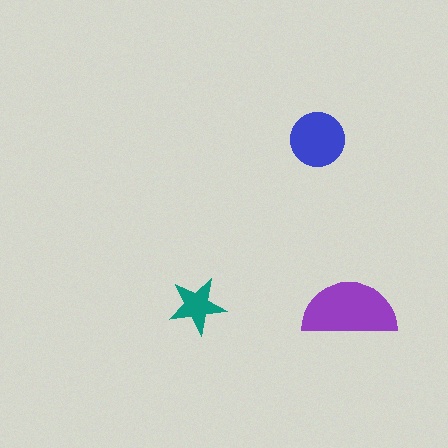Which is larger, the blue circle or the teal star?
The blue circle.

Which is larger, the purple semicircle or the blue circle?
The purple semicircle.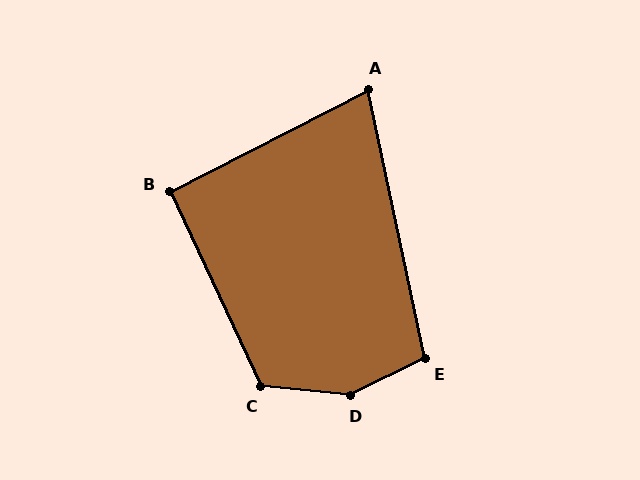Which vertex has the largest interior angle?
D, at approximately 148 degrees.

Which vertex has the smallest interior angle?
A, at approximately 75 degrees.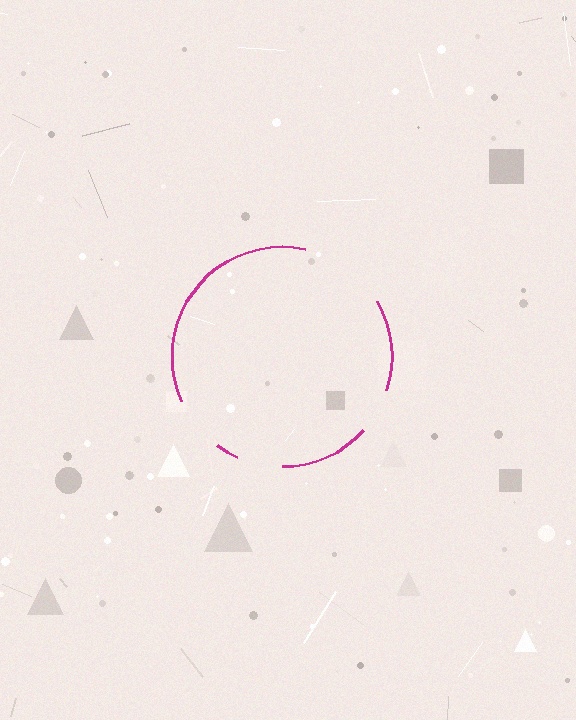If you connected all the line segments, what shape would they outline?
They would outline a circle.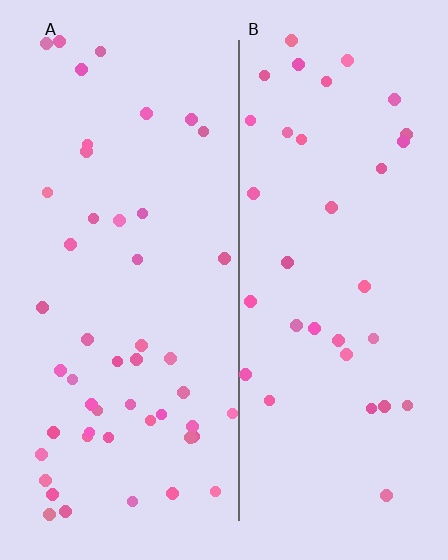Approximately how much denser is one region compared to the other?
Approximately 1.4× — region A over region B.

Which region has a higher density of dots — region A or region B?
A (the left).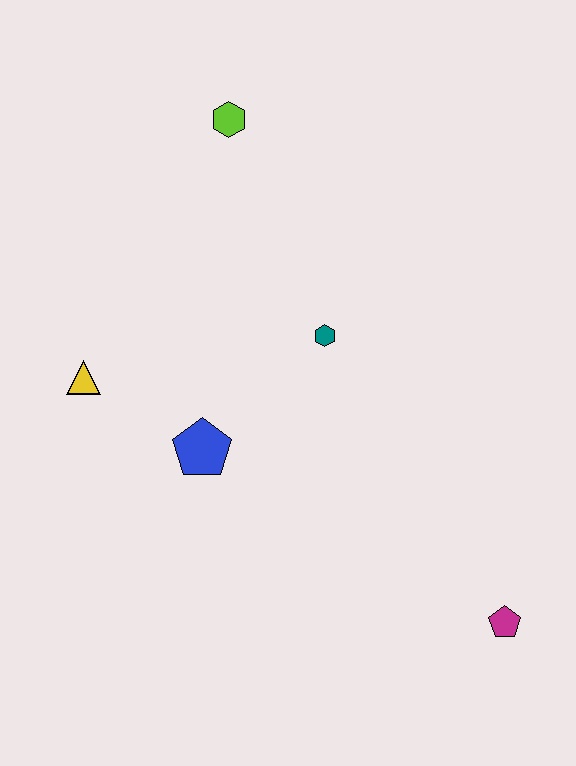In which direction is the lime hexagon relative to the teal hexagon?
The lime hexagon is above the teal hexagon.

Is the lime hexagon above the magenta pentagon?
Yes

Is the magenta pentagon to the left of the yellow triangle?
No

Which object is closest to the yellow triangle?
The blue pentagon is closest to the yellow triangle.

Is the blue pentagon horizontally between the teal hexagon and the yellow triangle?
Yes